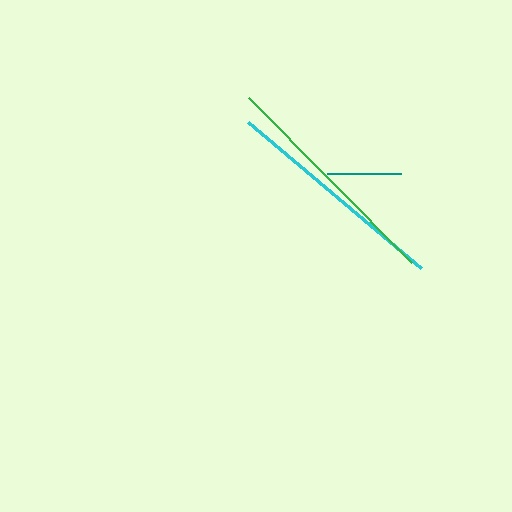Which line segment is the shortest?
The teal line is the shortest at approximately 74 pixels.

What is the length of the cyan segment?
The cyan segment is approximately 227 pixels long.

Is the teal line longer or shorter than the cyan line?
The cyan line is longer than the teal line.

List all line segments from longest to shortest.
From longest to shortest: green, cyan, teal.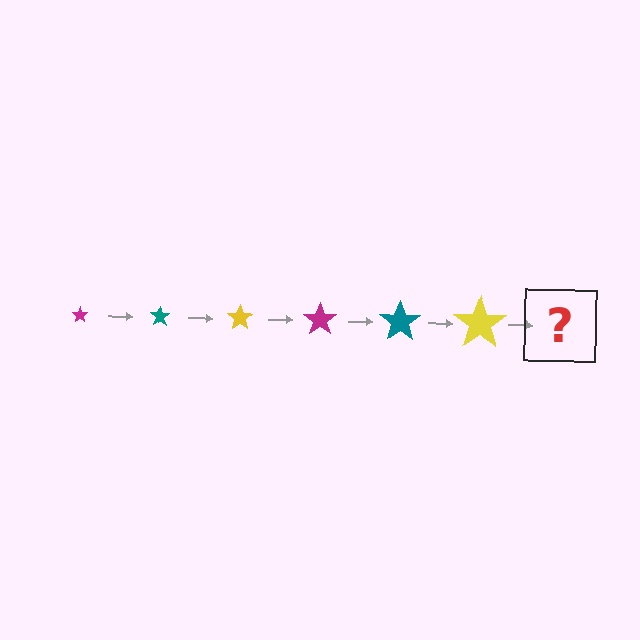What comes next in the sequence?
The next element should be a magenta star, larger than the previous one.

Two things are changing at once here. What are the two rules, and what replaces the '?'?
The two rules are that the star grows larger each step and the color cycles through magenta, teal, and yellow. The '?' should be a magenta star, larger than the previous one.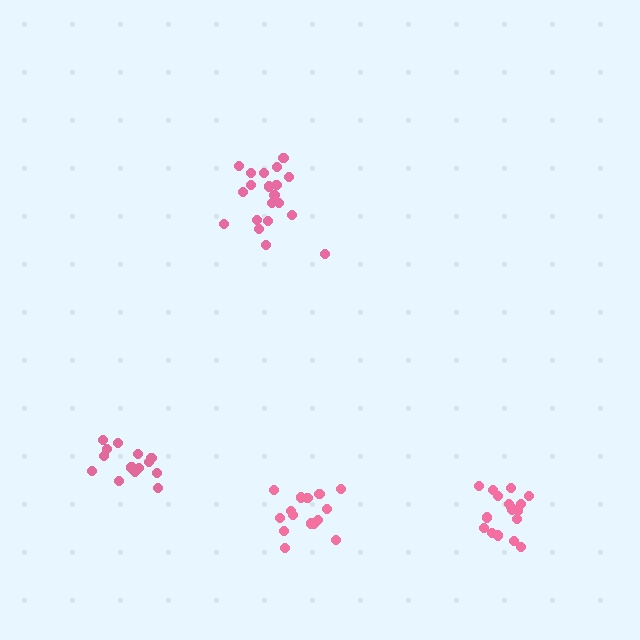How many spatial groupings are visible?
There are 4 spatial groupings.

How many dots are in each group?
Group 1: 20 dots, Group 2: 17 dots, Group 3: 15 dots, Group 4: 14 dots (66 total).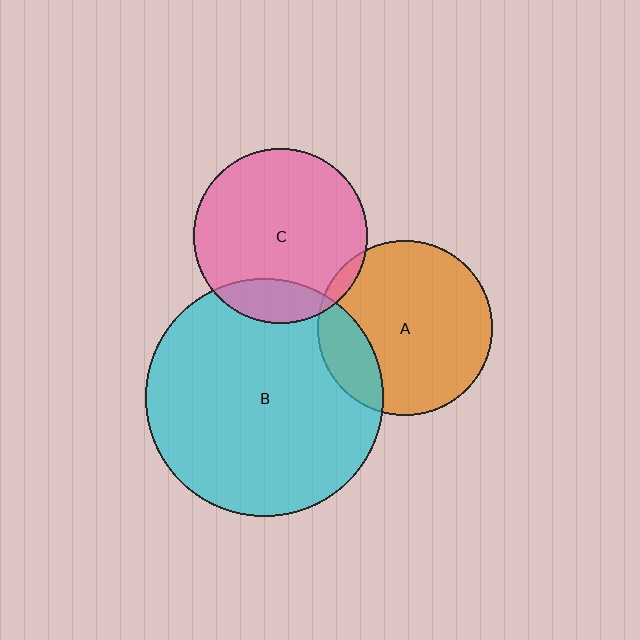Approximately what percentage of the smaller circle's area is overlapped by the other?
Approximately 20%.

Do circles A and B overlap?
Yes.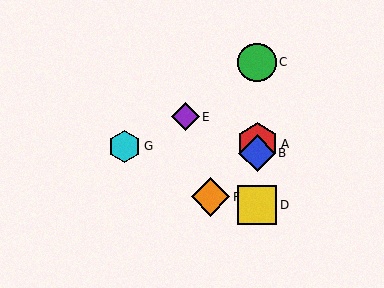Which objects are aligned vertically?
Objects A, B, C, D are aligned vertically.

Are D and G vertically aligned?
No, D is at x≈257 and G is at x≈124.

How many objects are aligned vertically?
4 objects (A, B, C, D) are aligned vertically.